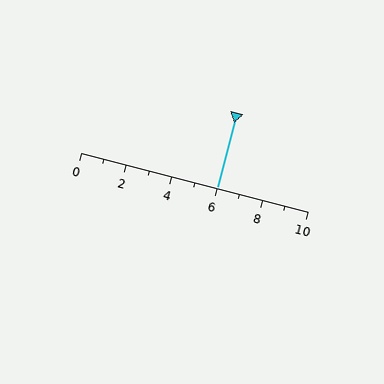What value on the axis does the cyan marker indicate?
The marker indicates approximately 6.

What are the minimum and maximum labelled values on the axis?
The axis runs from 0 to 10.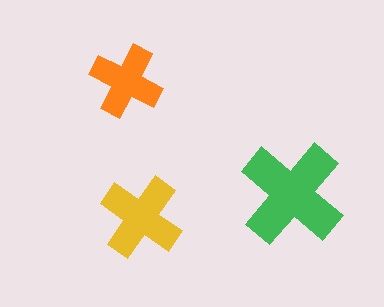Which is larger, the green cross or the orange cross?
The green one.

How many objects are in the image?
There are 3 objects in the image.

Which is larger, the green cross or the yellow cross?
The green one.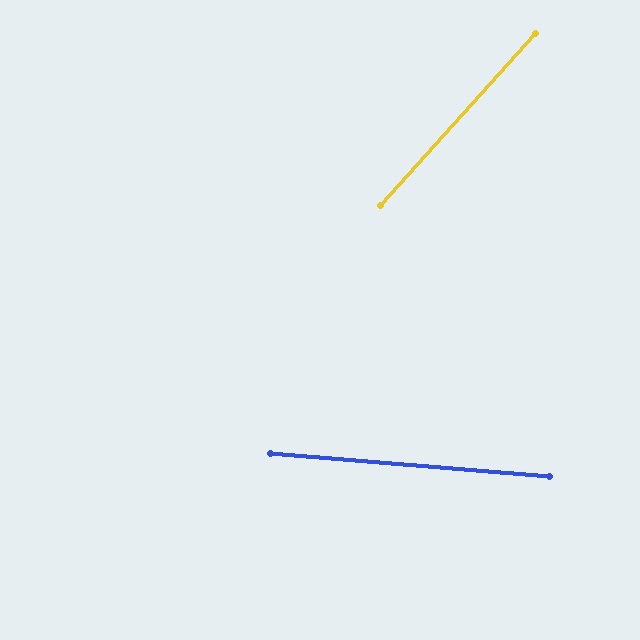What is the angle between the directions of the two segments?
Approximately 53 degrees.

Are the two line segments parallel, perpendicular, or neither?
Neither parallel nor perpendicular — they differ by about 53°.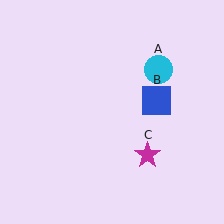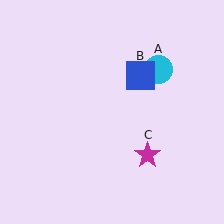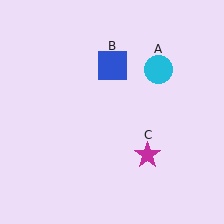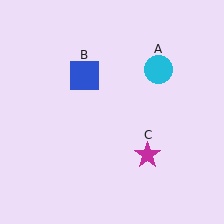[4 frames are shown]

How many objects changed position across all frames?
1 object changed position: blue square (object B).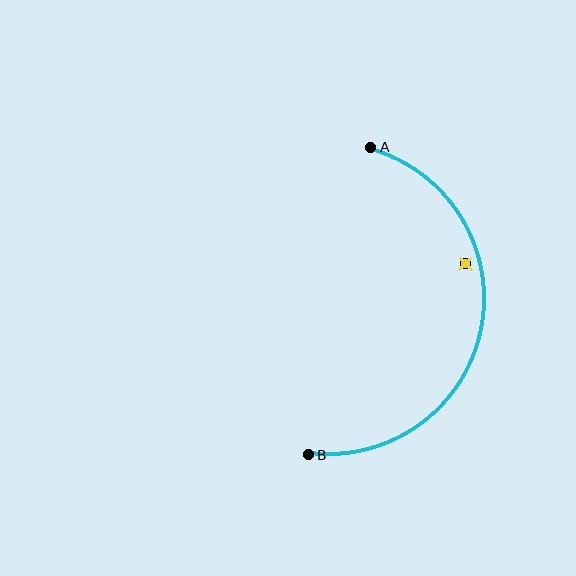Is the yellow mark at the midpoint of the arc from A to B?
No — the yellow mark does not lie on the arc at all. It sits slightly inside the curve.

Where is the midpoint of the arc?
The arc midpoint is the point on the curve farthest from the straight line joining A and B. It sits to the right of that line.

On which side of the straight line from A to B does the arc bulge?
The arc bulges to the right of the straight line connecting A and B.